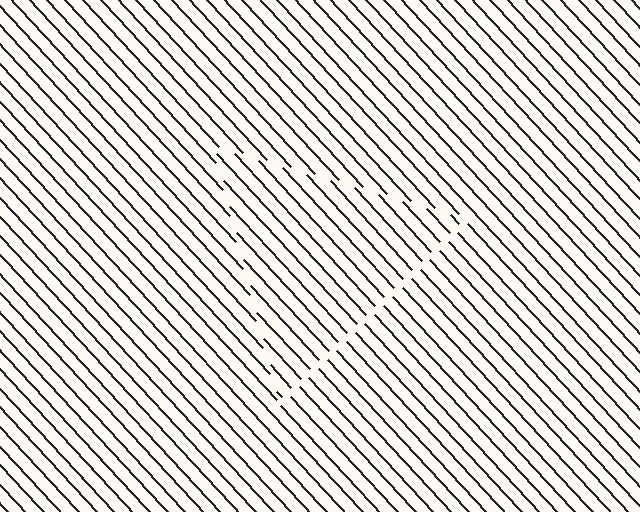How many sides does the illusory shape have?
3 sides — the line-ends trace a triangle.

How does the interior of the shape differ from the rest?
The interior of the shape contains the same grating, shifted by half a period — the contour is defined by the phase discontinuity where line-ends from the inner and outer gratings abut.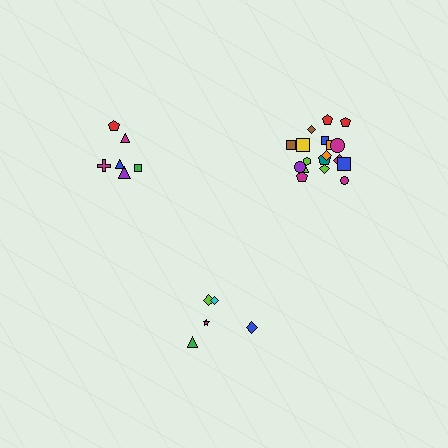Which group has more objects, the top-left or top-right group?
The top-right group.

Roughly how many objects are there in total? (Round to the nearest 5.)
Roughly 30 objects in total.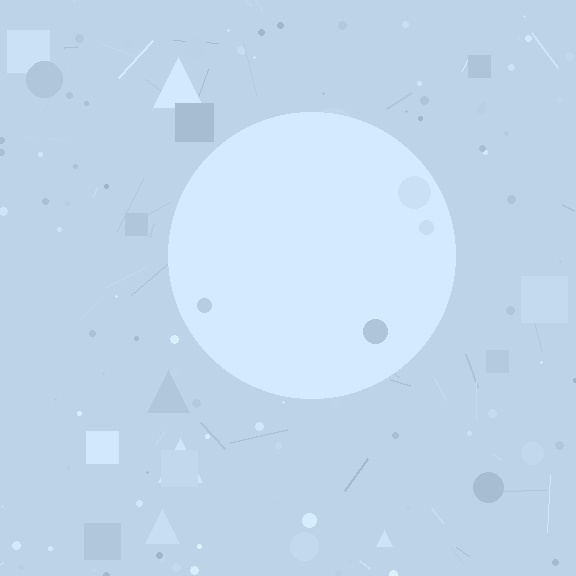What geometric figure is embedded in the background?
A circle is embedded in the background.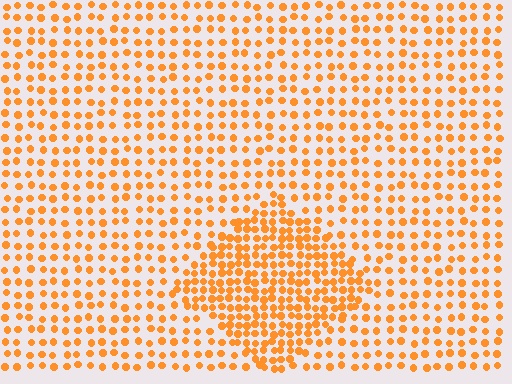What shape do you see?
I see a diamond.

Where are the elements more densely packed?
The elements are more densely packed inside the diamond boundary.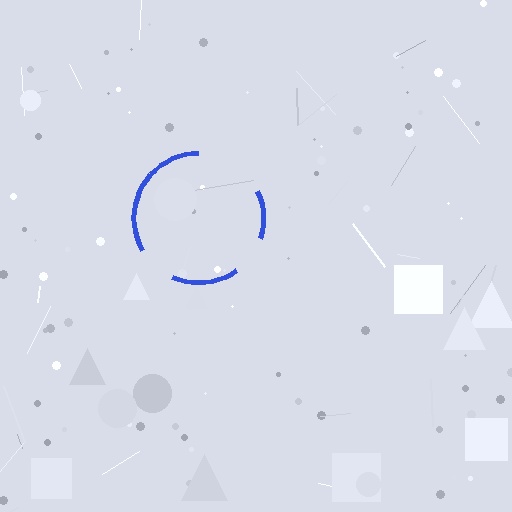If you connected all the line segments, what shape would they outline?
They would outline a circle.